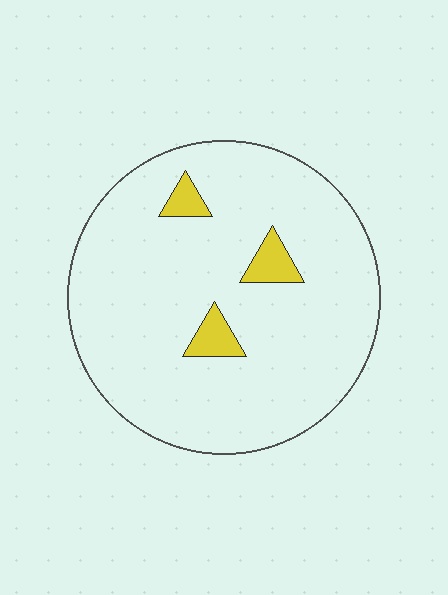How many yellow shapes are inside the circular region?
3.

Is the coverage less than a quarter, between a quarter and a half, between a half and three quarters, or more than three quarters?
Less than a quarter.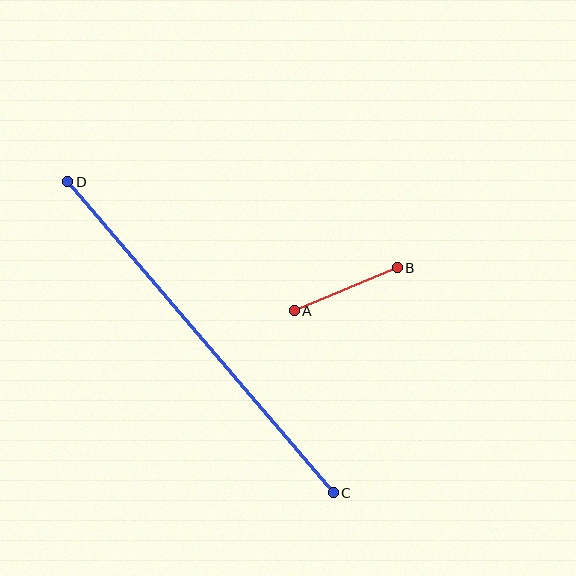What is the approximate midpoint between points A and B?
The midpoint is at approximately (346, 289) pixels.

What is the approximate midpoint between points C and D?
The midpoint is at approximately (200, 337) pixels.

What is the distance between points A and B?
The distance is approximately 111 pixels.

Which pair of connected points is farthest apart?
Points C and D are farthest apart.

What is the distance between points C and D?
The distance is approximately 409 pixels.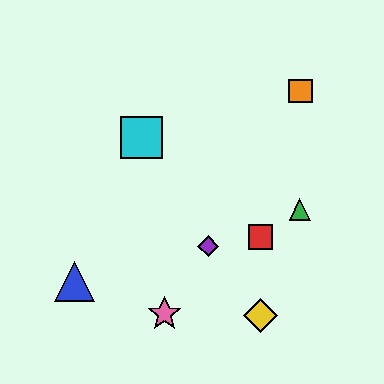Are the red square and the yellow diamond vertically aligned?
Yes, both are at x≈260.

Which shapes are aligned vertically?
The red square, the yellow diamond are aligned vertically.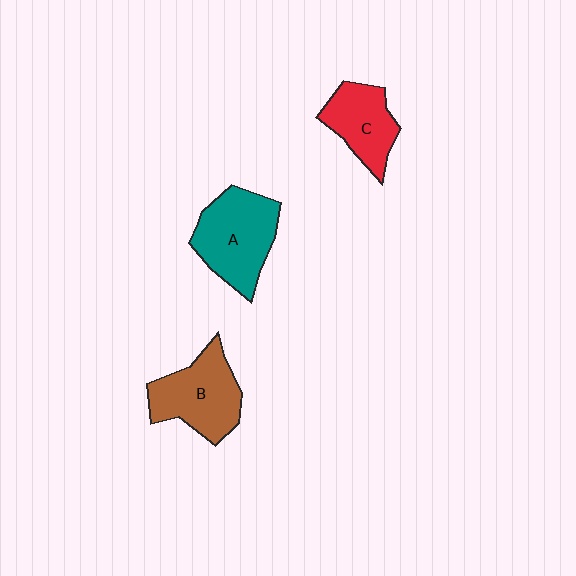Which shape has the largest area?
Shape A (teal).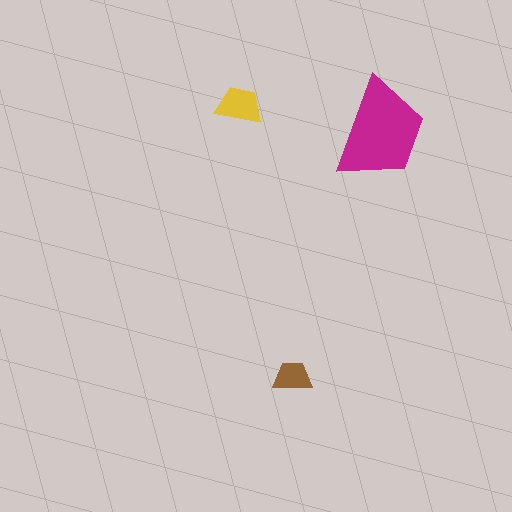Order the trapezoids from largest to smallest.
the magenta one, the yellow one, the brown one.